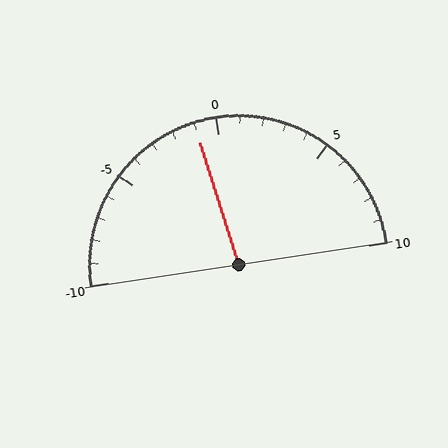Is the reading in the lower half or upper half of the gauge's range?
The reading is in the lower half of the range (-10 to 10).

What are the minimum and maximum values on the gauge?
The gauge ranges from -10 to 10.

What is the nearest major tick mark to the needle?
The nearest major tick mark is 0.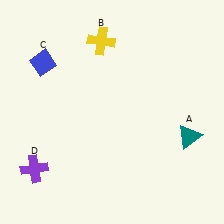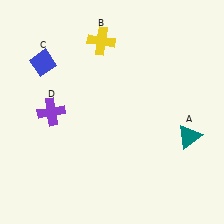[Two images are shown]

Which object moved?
The purple cross (D) moved up.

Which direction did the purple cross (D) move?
The purple cross (D) moved up.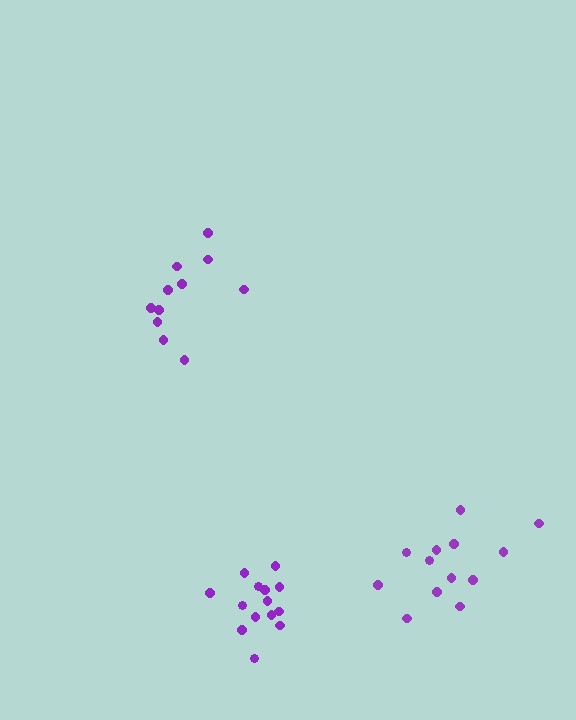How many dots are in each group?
Group 1: 11 dots, Group 2: 14 dots, Group 3: 13 dots (38 total).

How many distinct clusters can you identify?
There are 3 distinct clusters.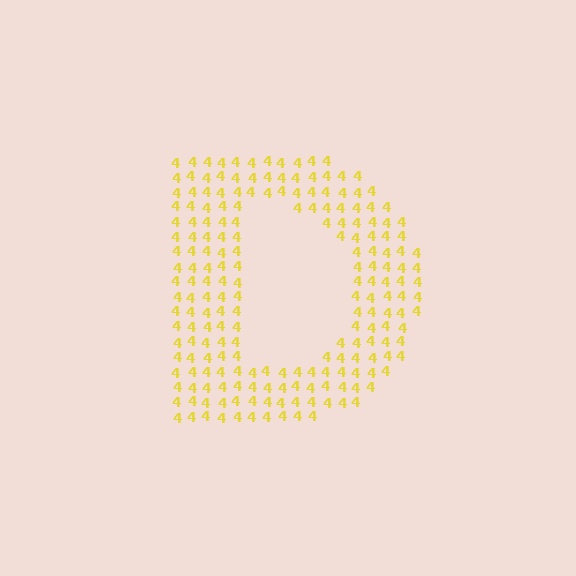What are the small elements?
The small elements are digit 4's.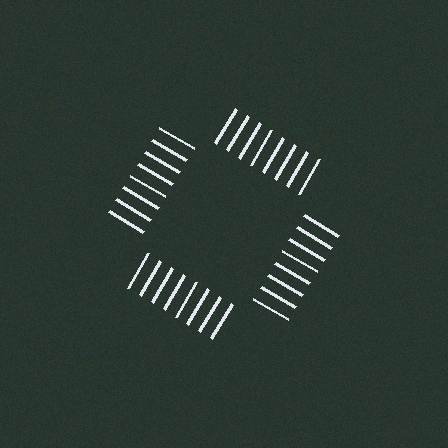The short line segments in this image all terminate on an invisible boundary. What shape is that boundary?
An illusory square — the line segments terminate on its edges but no continuous stroke is drawn.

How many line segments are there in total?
32 — 8 along each of the 4 edges.